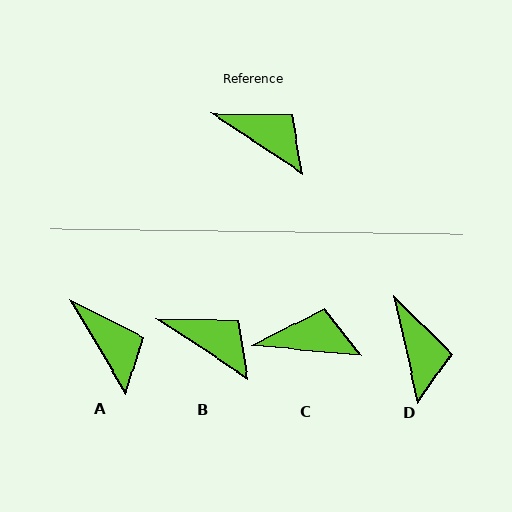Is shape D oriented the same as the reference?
No, it is off by about 44 degrees.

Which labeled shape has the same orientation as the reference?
B.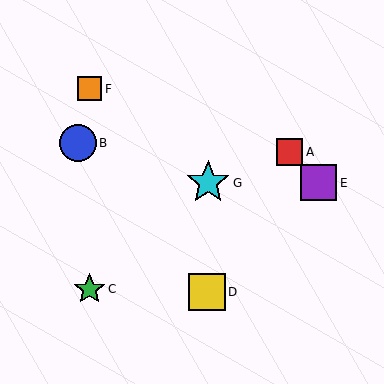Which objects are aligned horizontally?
Objects E, G are aligned horizontally.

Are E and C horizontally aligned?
No, E is at y≈183 and C is at y≈289.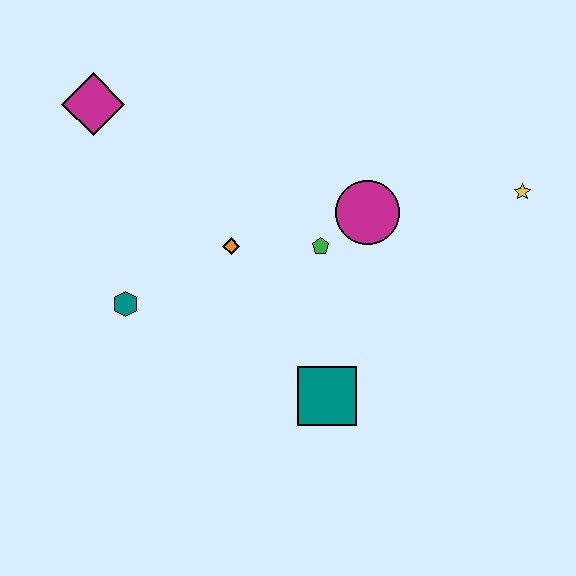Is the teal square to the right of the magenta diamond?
Yes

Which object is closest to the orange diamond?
The green pentagon is closest to the orange diamond.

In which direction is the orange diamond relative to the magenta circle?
The orange diamond is to the left of the magenta circle.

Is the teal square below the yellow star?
Yes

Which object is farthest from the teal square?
The magenta diamond is farthest from the teal square.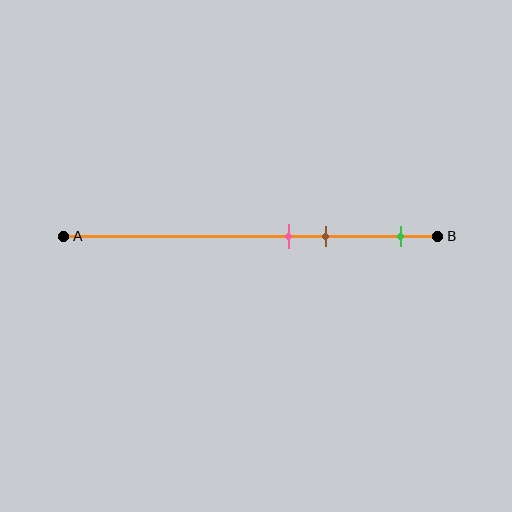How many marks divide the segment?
There are 3 marks dividing the segment.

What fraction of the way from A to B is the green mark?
The green mark is approximately 90% (0.9) of the way from A to B.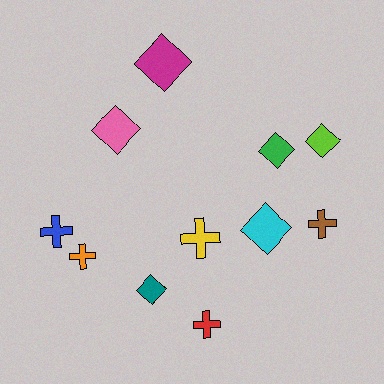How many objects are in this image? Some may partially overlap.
There are 11 objects.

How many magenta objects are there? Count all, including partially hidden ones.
There is 1 magenta object.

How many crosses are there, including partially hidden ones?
There are 5 crosses.